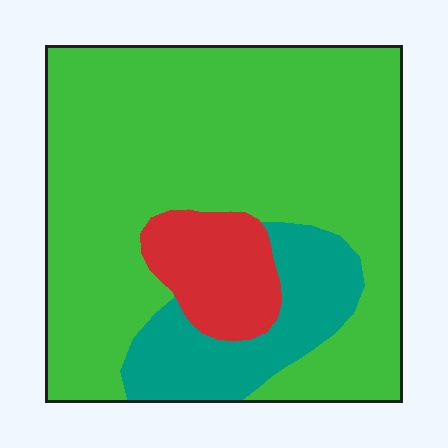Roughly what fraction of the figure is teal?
Teal takes up about one sixth (1/6) of the figure.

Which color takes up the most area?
Green, at roughly 75%.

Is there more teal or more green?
Green.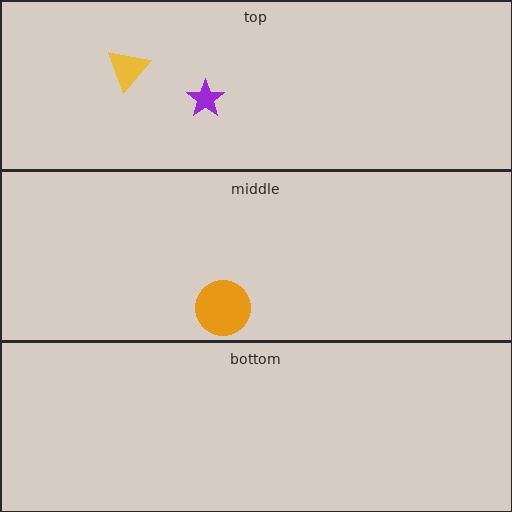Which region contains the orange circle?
The middle region.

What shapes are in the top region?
The yellow triangle, the purple star.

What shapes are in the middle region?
The orange circle.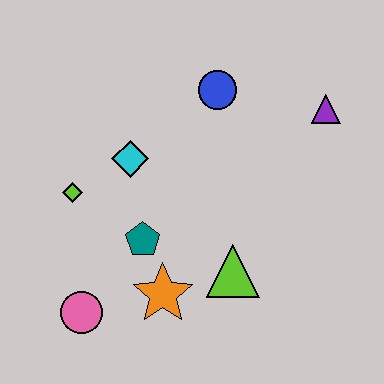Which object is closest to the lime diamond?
The cyan diamond is closest to the lime diamond.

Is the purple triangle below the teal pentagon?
No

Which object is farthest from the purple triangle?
The pink circle is farthest from the purple triangle.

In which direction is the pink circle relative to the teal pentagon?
The pink circle is below the teal pentagon.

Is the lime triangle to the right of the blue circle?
Yes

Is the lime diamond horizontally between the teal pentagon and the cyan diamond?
No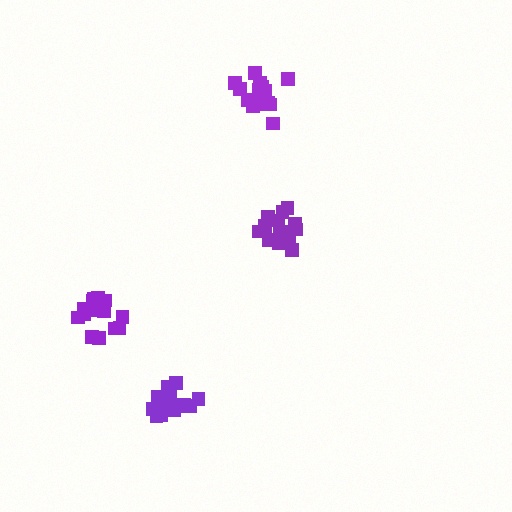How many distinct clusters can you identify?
There are 4 distinct clusters.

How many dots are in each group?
Group 1: 15 dots, Group 2: 20 dots, Group 3: 17 dots, Group 4: 16 dots (68 total).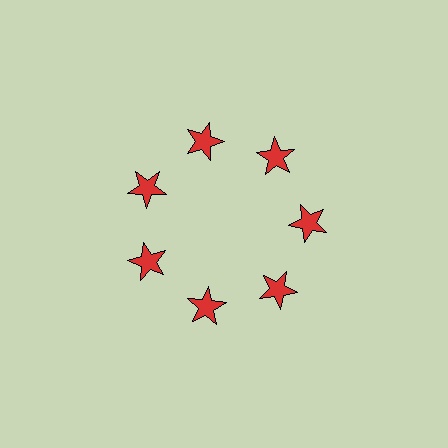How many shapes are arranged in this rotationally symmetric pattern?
There are 7 shapes, arranged in 7 groups of 1.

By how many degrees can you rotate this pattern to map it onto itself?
The pattern maps onto itself every 51 degrees of rotation.